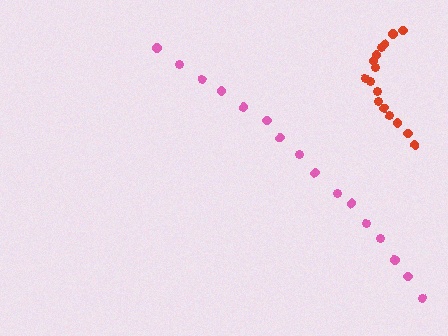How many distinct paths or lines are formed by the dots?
There are 2 distinct paths.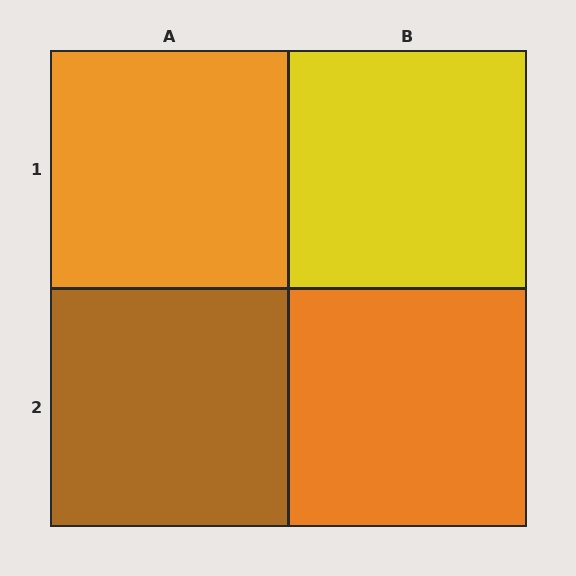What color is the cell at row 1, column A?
Orange.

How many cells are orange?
2 cells are orange.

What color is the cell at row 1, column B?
Yellow.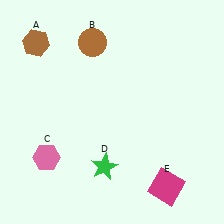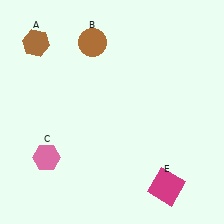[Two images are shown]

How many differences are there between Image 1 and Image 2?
There is 1 difference between the two images.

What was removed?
The green star (D) was removed in Image 2.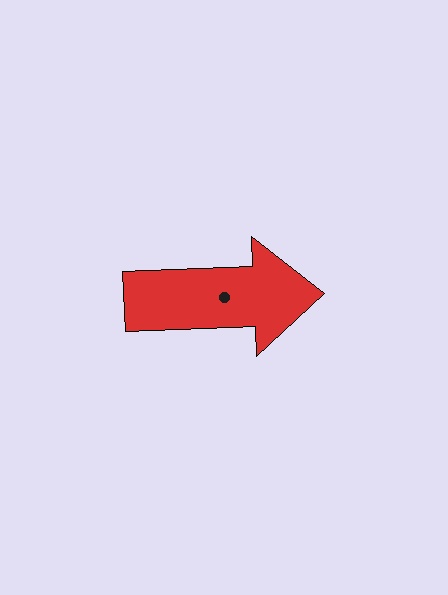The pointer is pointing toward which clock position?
Roughly 3 o'clock.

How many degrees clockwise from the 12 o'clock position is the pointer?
Approximately 88 degrees.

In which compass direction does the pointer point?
East.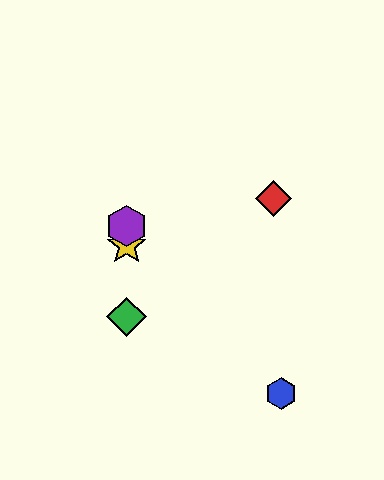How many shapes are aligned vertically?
3 shapes (the green diamond, the yellow star, the purple hexagon) are aligned vertically.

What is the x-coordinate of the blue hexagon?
The blue hexagon is at x≈281.